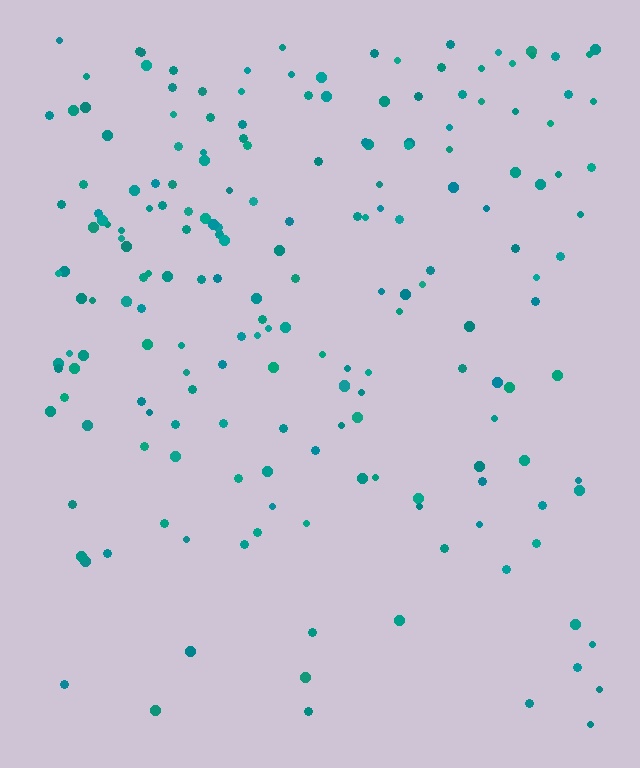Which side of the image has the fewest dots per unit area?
The bottom.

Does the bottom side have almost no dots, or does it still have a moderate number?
Still a moderate number, just noticeably fewer than the top.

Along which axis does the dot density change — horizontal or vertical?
Vertical.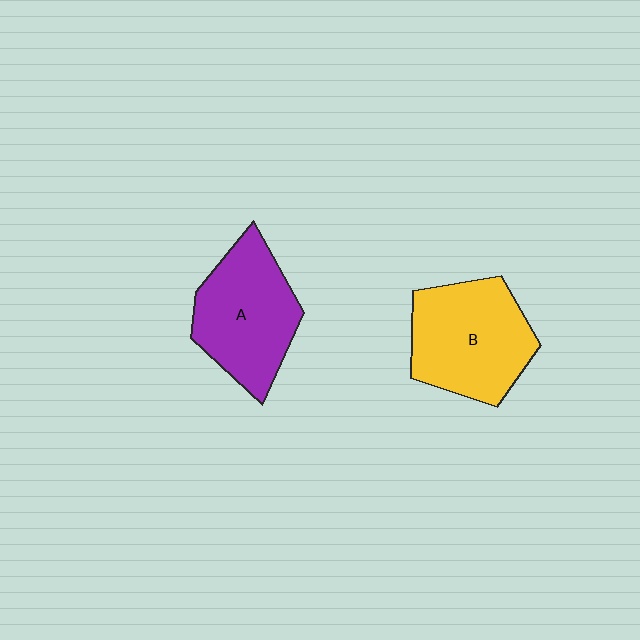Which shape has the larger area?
Shape B (yellow).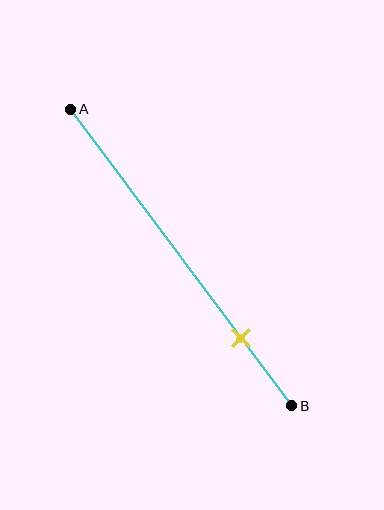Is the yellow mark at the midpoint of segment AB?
No, the mark is at about 75% from A, not at the 50% midpoint.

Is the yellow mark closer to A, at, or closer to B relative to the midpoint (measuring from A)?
The yellow mark is closer to point B than the midpoint of segment AB.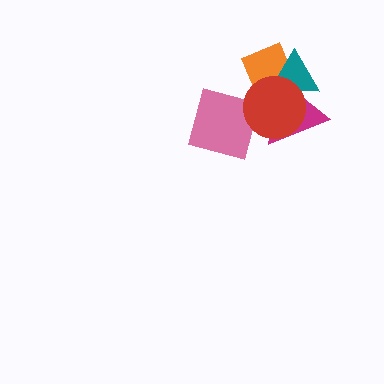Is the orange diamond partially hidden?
Yes, it is partially covered by another shape.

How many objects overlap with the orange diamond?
3 objects overlap with the orange diamond.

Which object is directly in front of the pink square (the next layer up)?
The magenta triangle is directly in front of the pink square.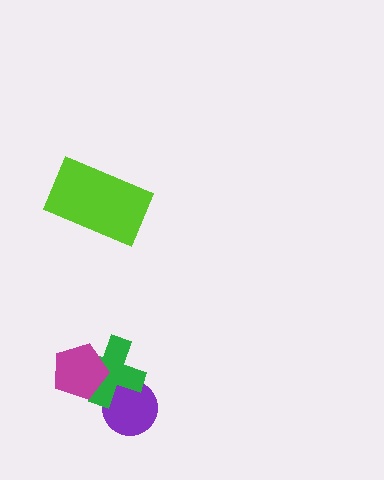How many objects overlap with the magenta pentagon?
1 object overlaps with the magenta pentagon.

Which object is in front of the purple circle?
The green cross is in front of the purple circle.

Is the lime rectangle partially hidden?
No, no other shape covers it.